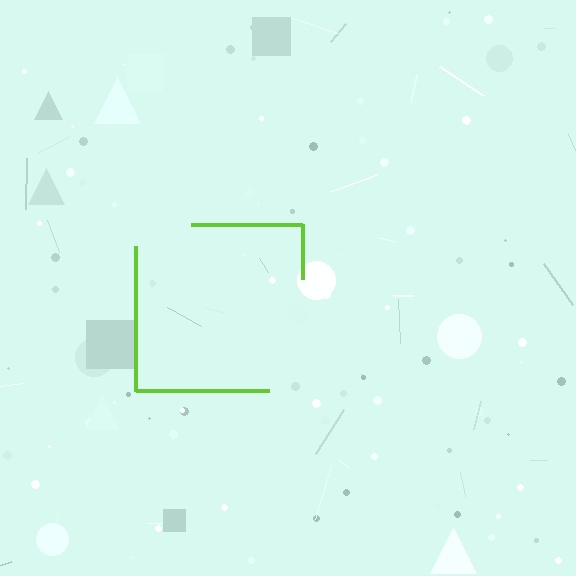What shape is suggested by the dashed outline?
The dashed outline suggests a square.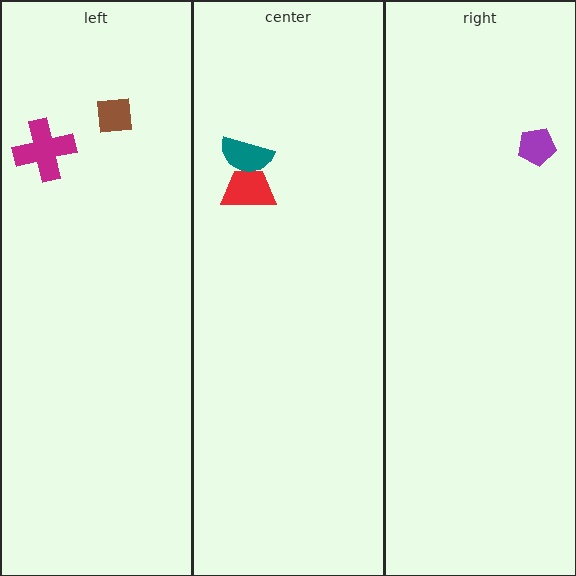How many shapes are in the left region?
2.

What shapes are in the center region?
The red trapezoid, the teal semicircle.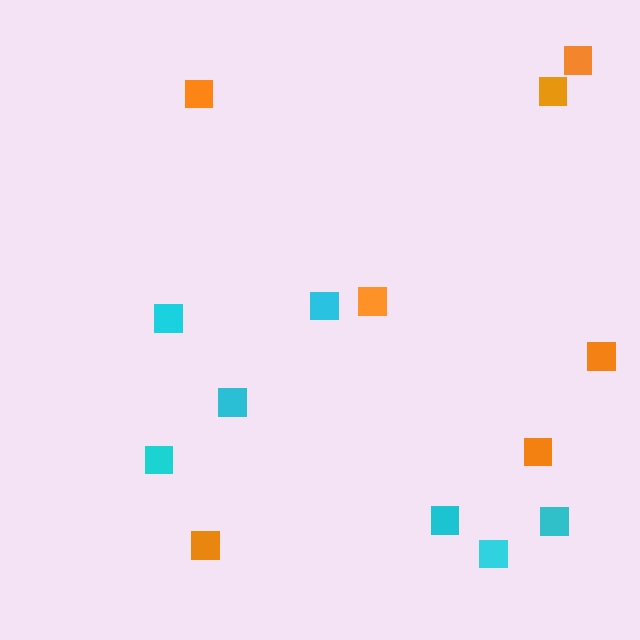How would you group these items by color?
There are 2 groups: one group of orange squares (7) and one group of cyan squares (7).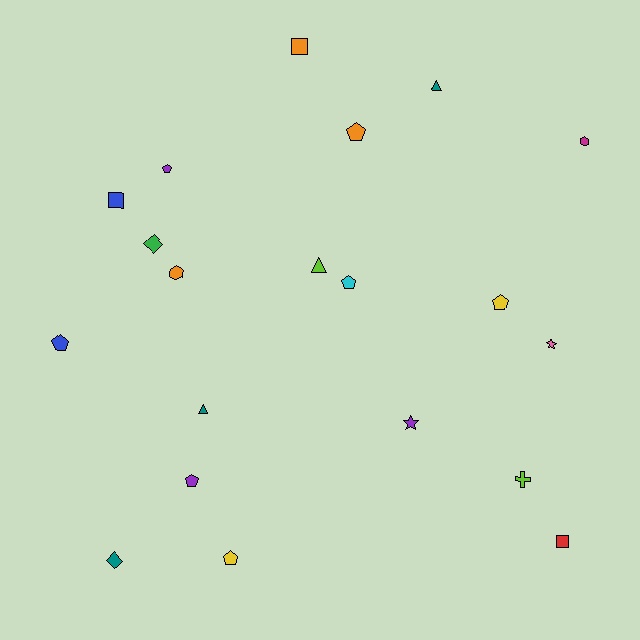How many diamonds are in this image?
There are 2 diamonds.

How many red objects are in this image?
There is 1 red object.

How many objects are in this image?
There are 20 objects.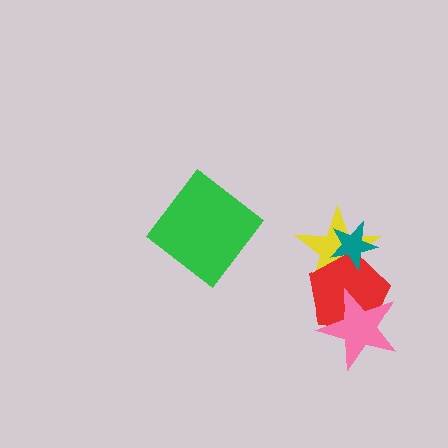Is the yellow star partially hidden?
Yes, it is partially covered by another shape.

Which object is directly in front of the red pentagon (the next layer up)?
The pink star is directly in front of the red pentagon.